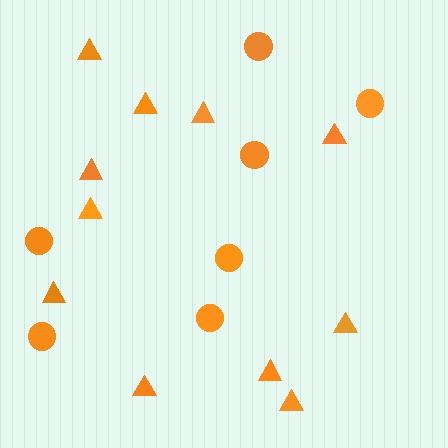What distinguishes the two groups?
There are 2 groups: one group of triangles (11) and one group of circles (7).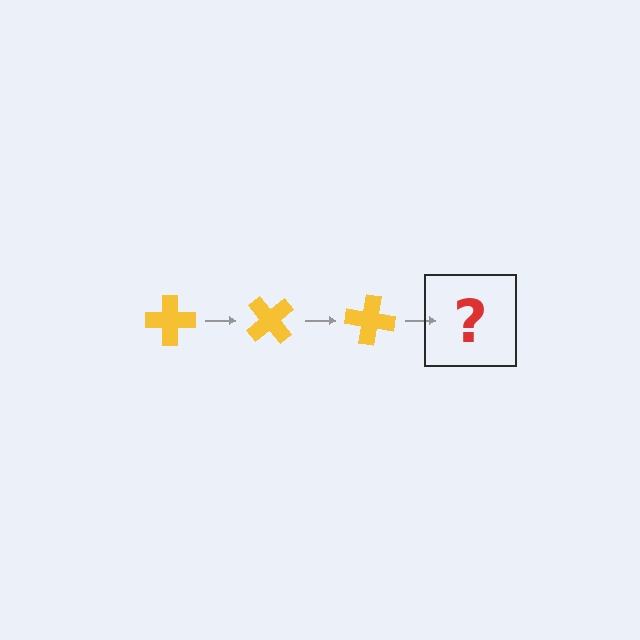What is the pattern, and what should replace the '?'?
The pattern is that the cross rotates 50 degrees each step. The '?' should be a yellow cross rotated 150 degrees.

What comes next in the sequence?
The next element should be a yellow cross rotated 150 degrees.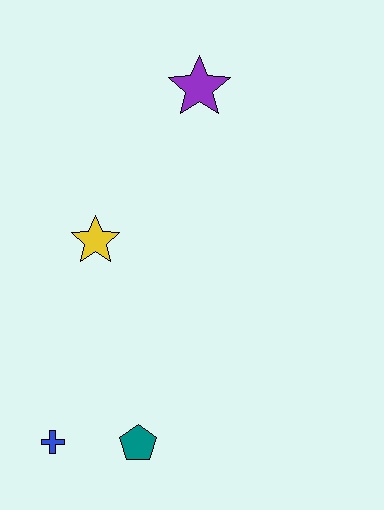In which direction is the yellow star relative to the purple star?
The yellow star is below the purple star.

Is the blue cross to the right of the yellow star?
No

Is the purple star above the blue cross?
Yes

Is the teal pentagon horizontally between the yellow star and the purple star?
Yes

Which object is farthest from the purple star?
The blue cross is farthest from the purple star.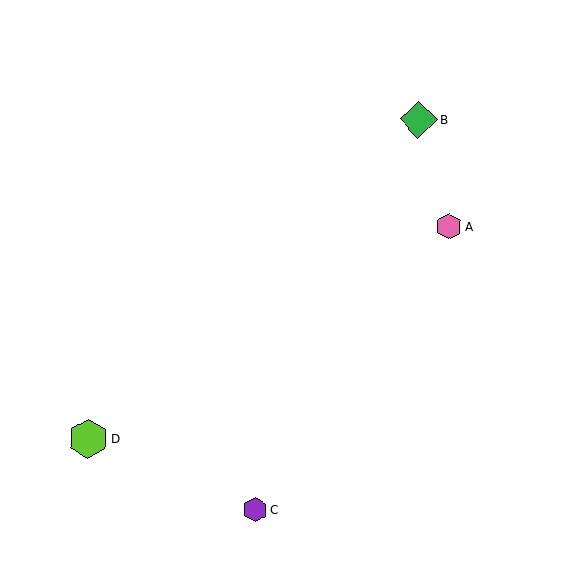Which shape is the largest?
The lime hexagon (labeled D) is the largest.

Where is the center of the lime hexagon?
The center of the lime hexagon is at (88, 439).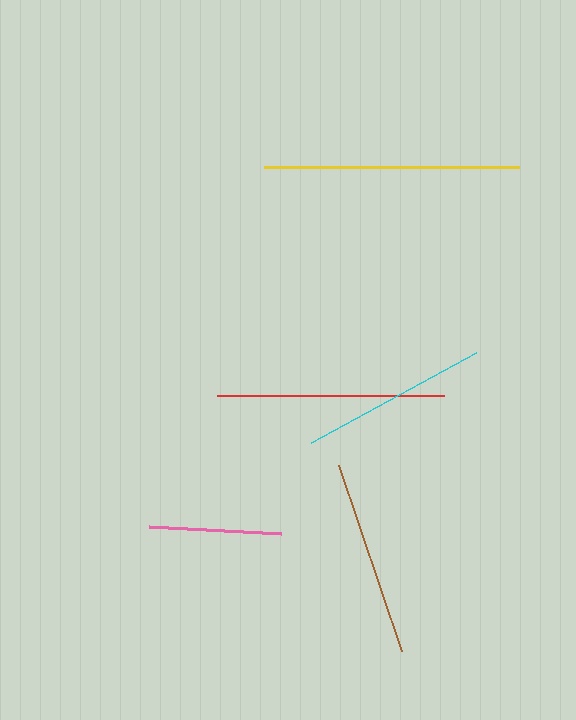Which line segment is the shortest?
The pink line is the shortest at approximately 132 pixels.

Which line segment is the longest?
The yellow line is the longest at approximately 255 pixels.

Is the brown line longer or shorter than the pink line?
The brown line is longer than the pink line.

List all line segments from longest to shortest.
From longest to shortest: yellow, red, brown, cyan, pink.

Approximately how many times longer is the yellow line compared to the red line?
The yellow line is approximately 1.1 times the length of the red line.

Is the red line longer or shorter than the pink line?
The red line is longer than the pink line.